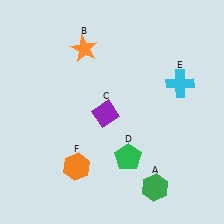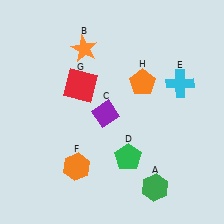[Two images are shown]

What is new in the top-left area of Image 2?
A red square (G) was added in the top-left area of Image 2.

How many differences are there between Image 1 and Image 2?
There are 2 differences between the two images.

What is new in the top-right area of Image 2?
An orange pentagon (H) was added in the top-right area of Image 2.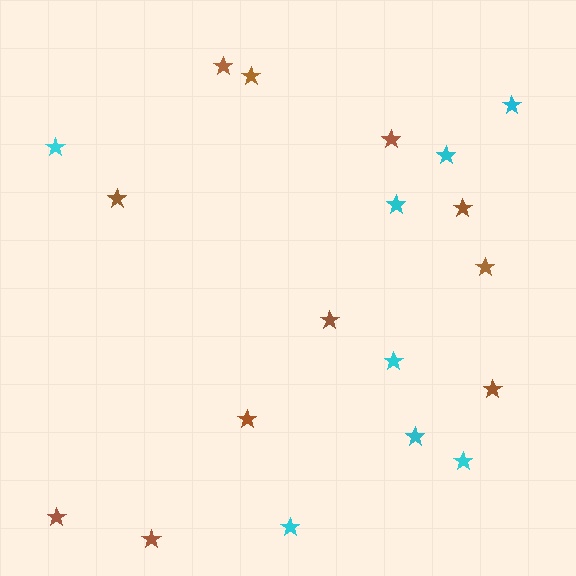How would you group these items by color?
There are 2 groups: one group of cyan stars (8) and one group of brown stars (11).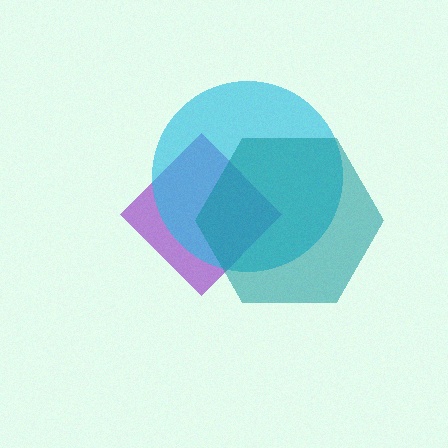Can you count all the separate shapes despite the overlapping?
Yes, there are 3 separate shapes.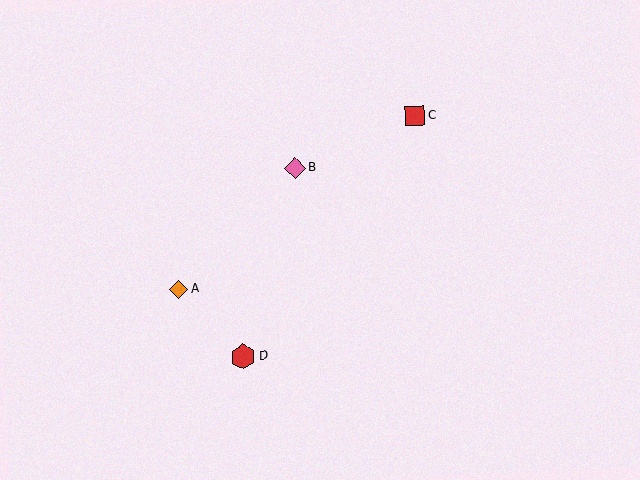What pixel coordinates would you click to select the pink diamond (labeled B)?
Click at (295, 168) to select the pink diamond B.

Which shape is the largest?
The red hexagon (labeled D) is the largest.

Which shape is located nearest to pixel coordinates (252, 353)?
The red hexagon (labeled D) at (243, 357) is nearest to that location.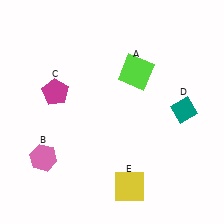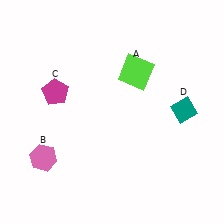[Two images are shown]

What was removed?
The yellow square (E) was removed in Image 2.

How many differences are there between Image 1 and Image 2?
There is 1 difference between the two images.